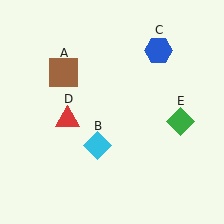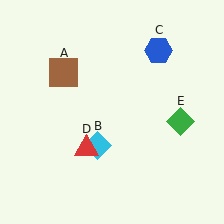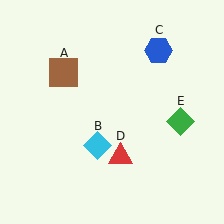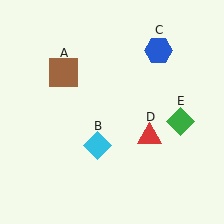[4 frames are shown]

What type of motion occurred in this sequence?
The red triangle (object D) rotated counterclockwise around the center of the scene.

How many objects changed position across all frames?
1 object changed position: red triangle (object D).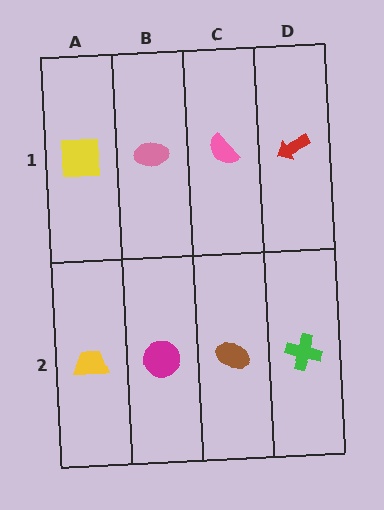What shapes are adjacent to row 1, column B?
A magenta circle (row 2, column B), a yellow square (row 1, column A), a pink semicircle (row 1, column C).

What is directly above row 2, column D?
A red arrow.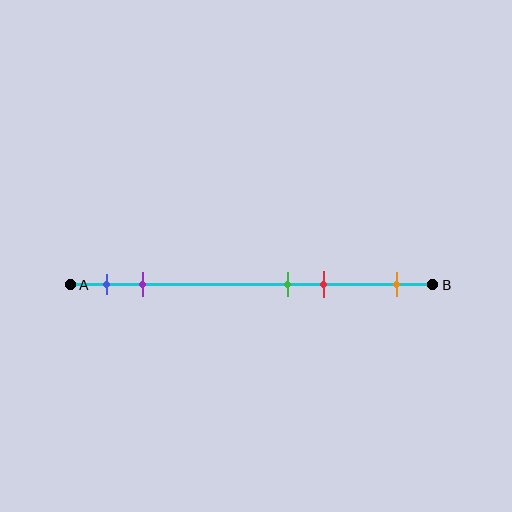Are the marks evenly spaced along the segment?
No, the marks are not evenly spaced.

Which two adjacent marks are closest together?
The green and red marks are the closest adjacent pair.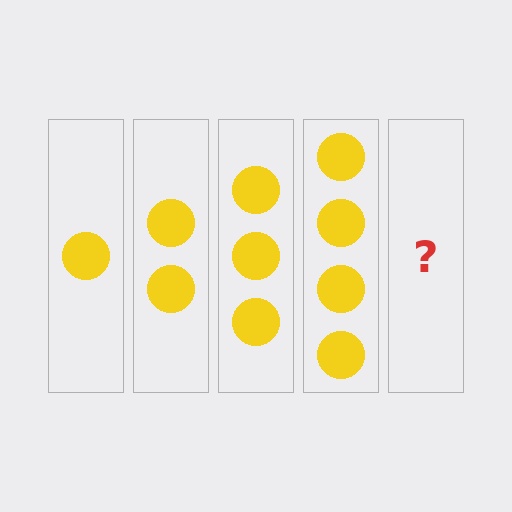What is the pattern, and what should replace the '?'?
The pattern is that each step adds one more circle. The '?' should be 5 circles.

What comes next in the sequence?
The next element should be 5 circles.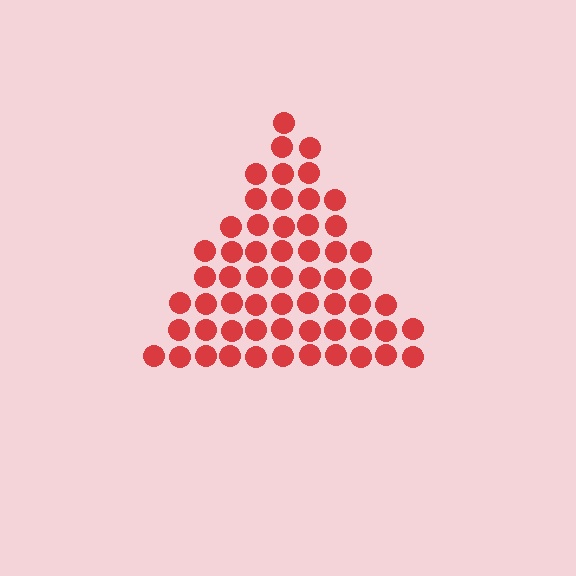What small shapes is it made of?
It is made of small circles.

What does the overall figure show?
The overall figure shows a triangle.